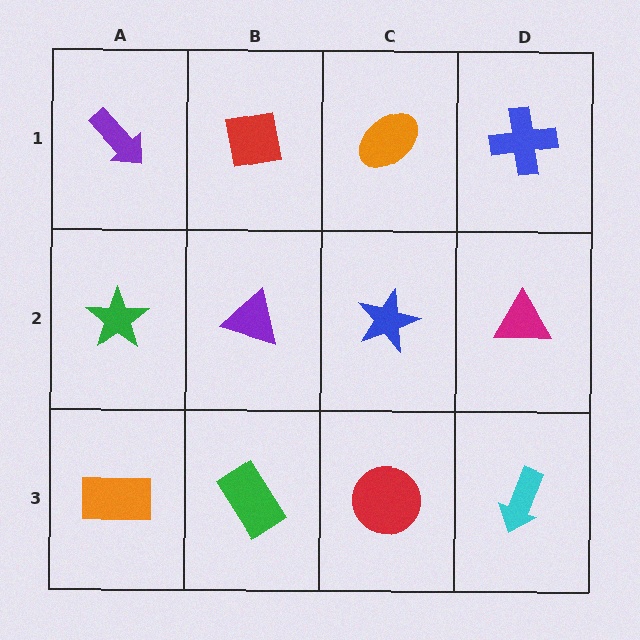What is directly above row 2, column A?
A purple arrow.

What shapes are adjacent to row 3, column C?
A blue star (row 2, column C), a green rectangle (row 3, column B), a cyan arrow (row 3, column D).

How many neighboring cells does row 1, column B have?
3.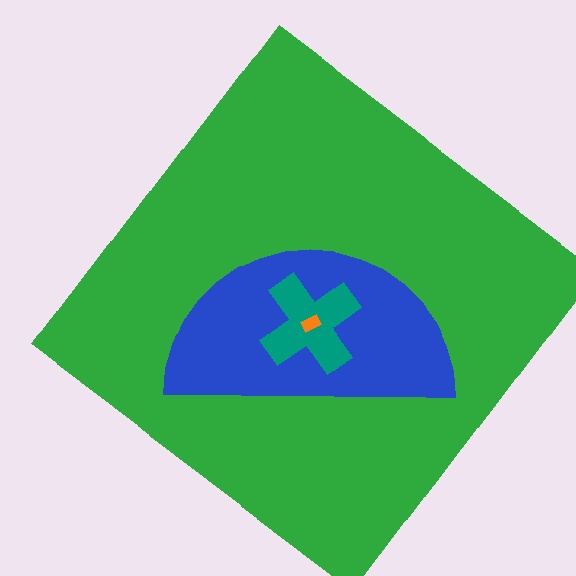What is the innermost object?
The orange rectangle.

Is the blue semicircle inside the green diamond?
Yes.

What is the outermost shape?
The green diamond.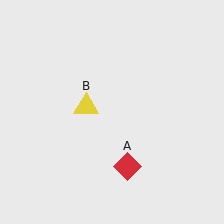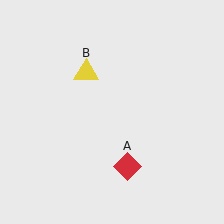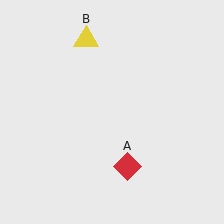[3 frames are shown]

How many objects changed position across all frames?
1 object changed position: yellow triangle (object B).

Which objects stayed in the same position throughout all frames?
Red diamond (object A) remained stationary.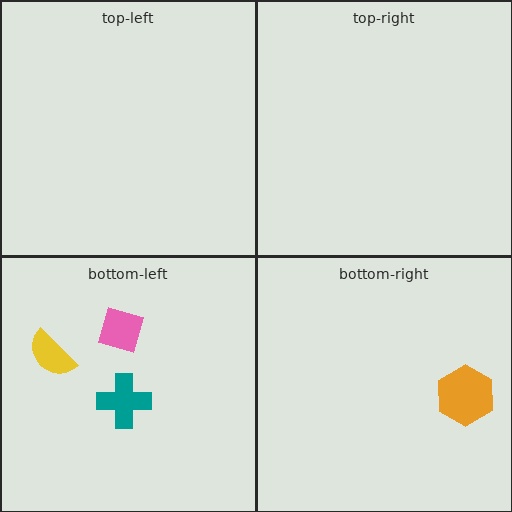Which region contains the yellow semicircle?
The bottom-left region.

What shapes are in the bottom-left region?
The teal cross, the pink diamond, the yellow semicircle.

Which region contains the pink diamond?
The bottom-left region.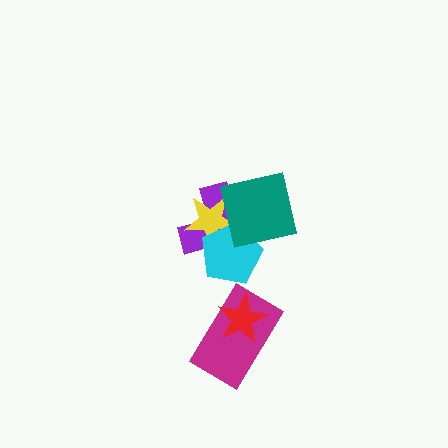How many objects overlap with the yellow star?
3 objects overlap with the yellow star.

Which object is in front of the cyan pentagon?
The teal square is in front of the cyan pentagon.